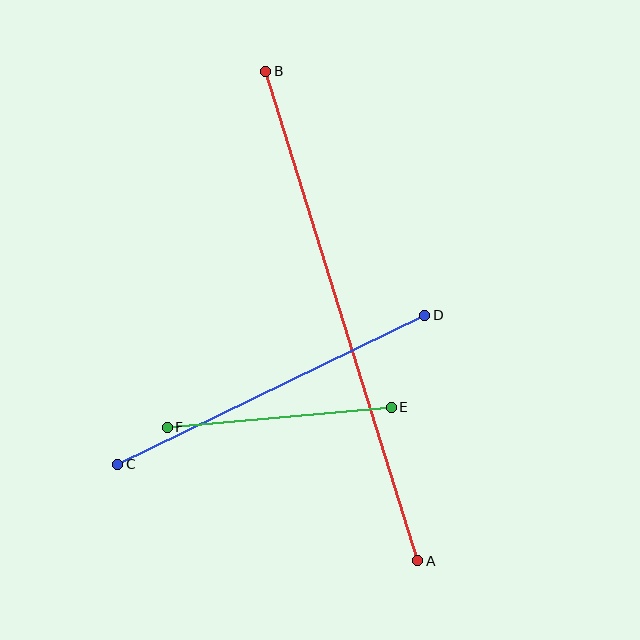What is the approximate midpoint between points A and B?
The midpoint is at approximately (342, 316) pixels.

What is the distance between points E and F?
The distance is approximately 225 pixels.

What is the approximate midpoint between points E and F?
The midpoint is at approximately (279, 417) pixels.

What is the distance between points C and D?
The distance is approximately 341 pixels.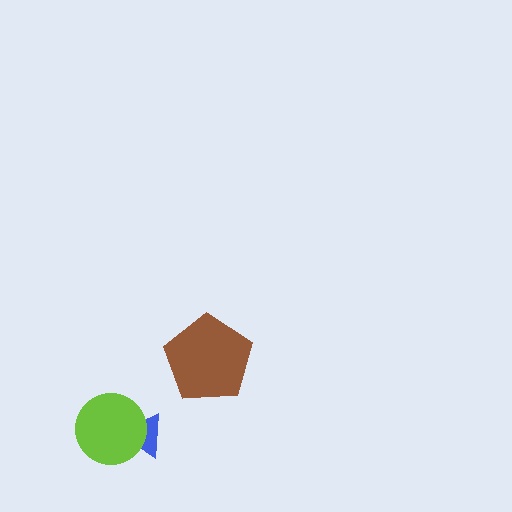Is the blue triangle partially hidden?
Yes, it is partially covered by another shape.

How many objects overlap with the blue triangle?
1 object overlaps with the blue triangle.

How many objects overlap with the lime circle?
1 object overlaps with the lime circle.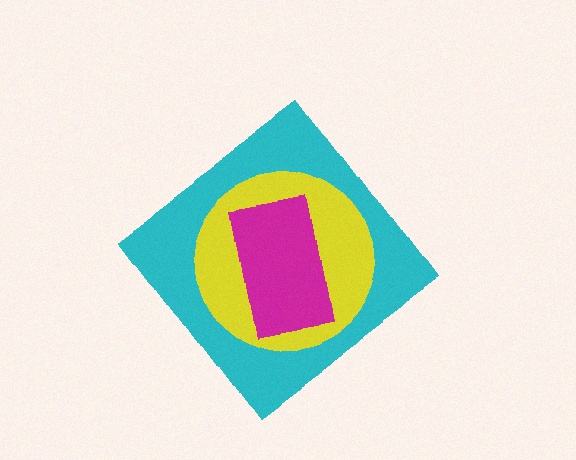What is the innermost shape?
The magenta rectangle.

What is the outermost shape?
The cyan diamond.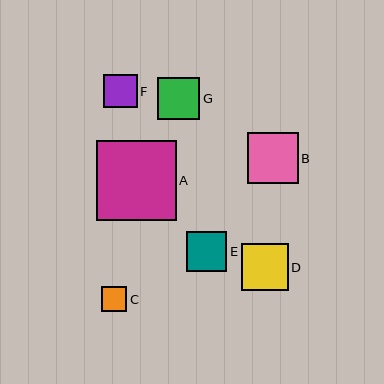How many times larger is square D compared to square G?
Square D is approximately 1.1 times the size of square G.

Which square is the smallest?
Square C is the smallest with a size of approximately 25 pixels.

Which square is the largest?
Square A is the largest with a size of approximately 80 pixels.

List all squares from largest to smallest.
From largest to smallest: A, B, D, G, E, F, C.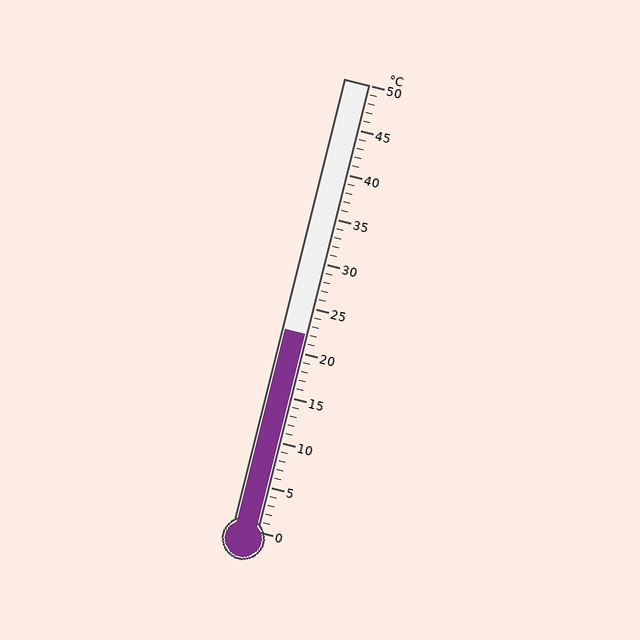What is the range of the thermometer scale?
The thermometer scale ranges from 0°C to 50°C.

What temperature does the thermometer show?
The thermometer shows approximately 22°C.